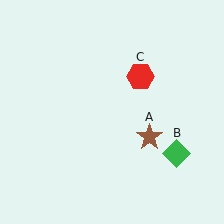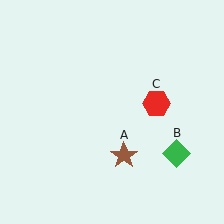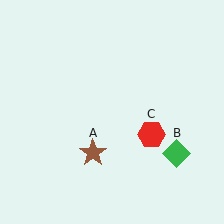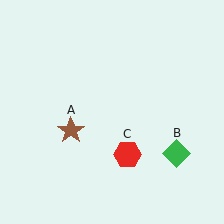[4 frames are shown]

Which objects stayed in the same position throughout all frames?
Green diamond (object B) remained stationary.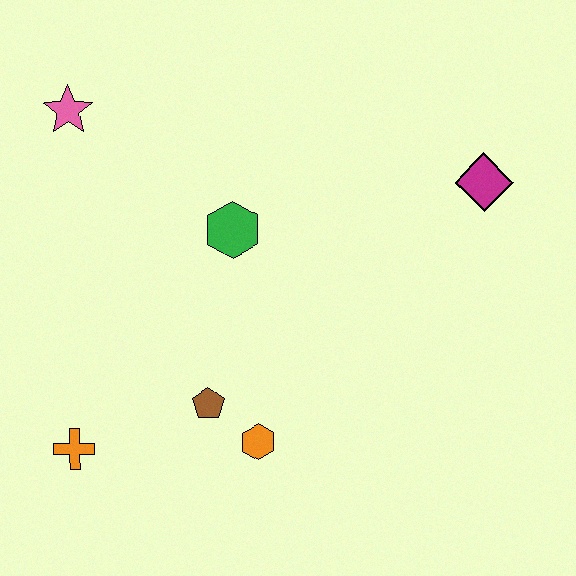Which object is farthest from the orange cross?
The magenta diamond is farthest from the orange cross.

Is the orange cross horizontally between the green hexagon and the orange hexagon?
No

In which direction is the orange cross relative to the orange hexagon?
The orange cross is to the left of the orange hexagon.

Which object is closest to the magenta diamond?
The green hexagon is closest to the magenta diamond.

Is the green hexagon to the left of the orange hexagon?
Yes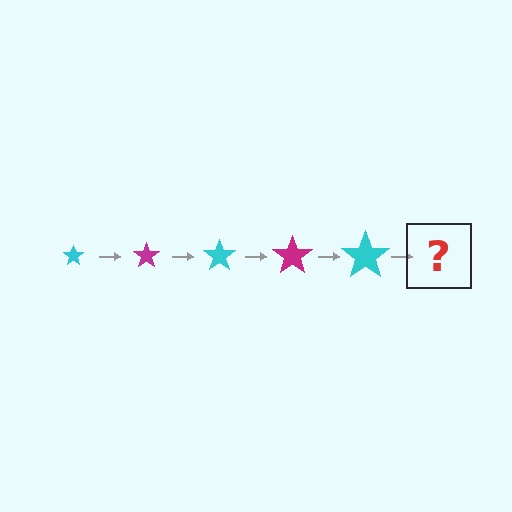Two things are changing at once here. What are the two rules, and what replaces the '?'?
The two rules are that the star grows larger each step and the color cycles through cyan and magenta. The '?' should be a magenta star, larger than the previous one.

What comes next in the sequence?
The next element should be a magenta star, larger than the previous one.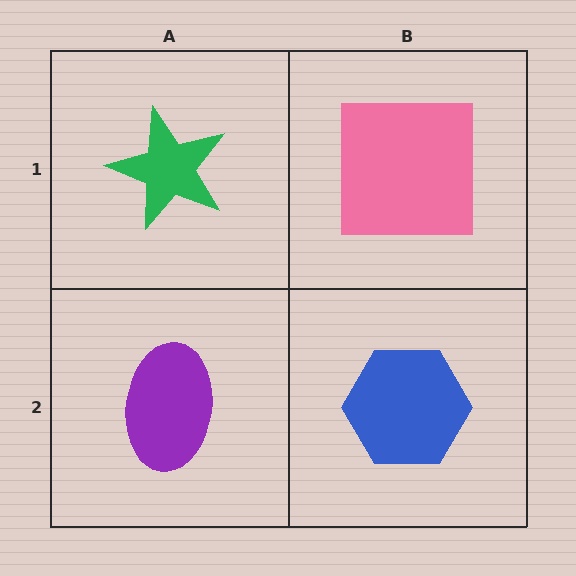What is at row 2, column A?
A purple ellipse.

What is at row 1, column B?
A pink square.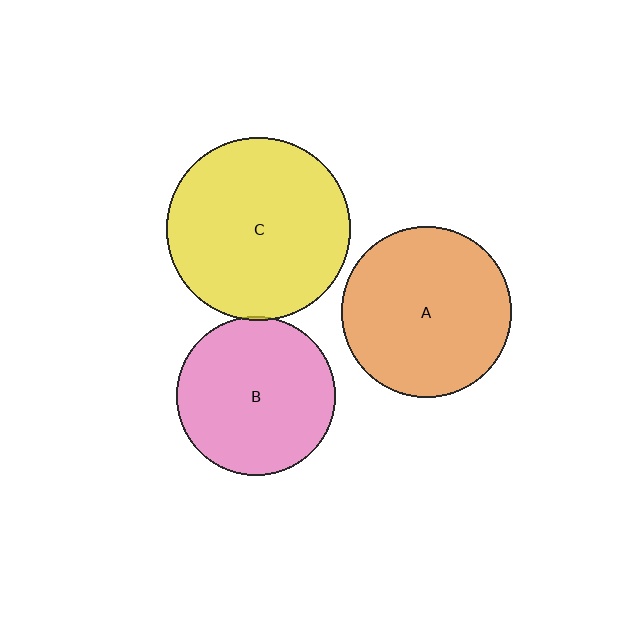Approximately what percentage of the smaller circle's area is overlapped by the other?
Approximately 5%.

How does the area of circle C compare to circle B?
Approximately 1.3 times.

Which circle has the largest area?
Circle C (yellow).